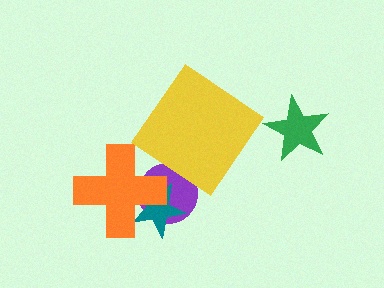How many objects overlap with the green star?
0 objects overlap with the green star.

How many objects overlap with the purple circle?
2 objects overlap with the purple circle.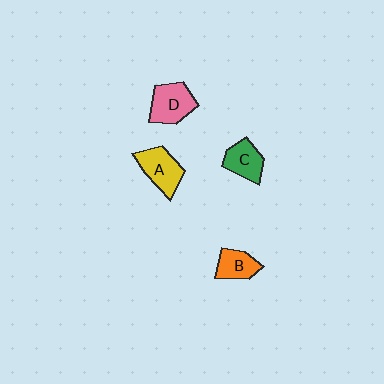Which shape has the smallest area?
Shape B (orange).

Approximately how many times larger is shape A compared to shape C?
Approximately 1.2 times.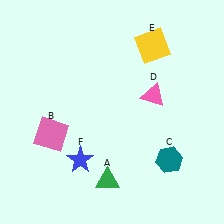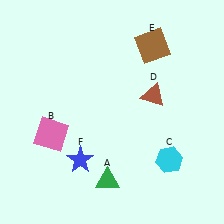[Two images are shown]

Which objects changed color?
C changed from teal to cyan. D changed from pink to brown. E changed from yellow to brown.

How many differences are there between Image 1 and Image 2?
There are 3 differences between the two images.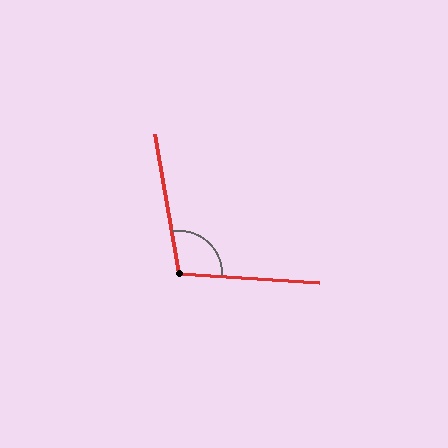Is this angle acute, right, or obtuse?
It is obtuse.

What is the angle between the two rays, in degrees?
Approximately 103 degrees.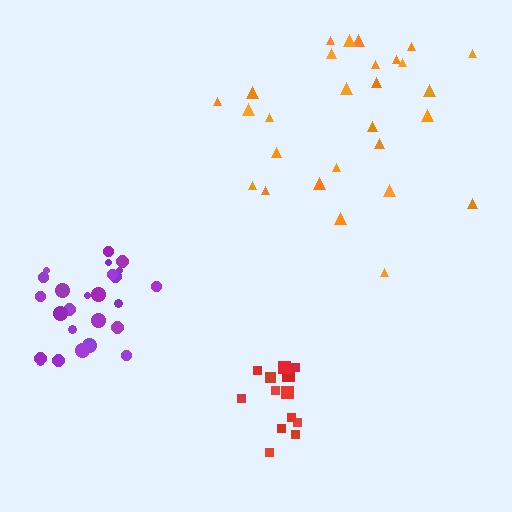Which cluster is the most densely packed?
Red.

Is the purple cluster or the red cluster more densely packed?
Red.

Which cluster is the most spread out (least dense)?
Orange.